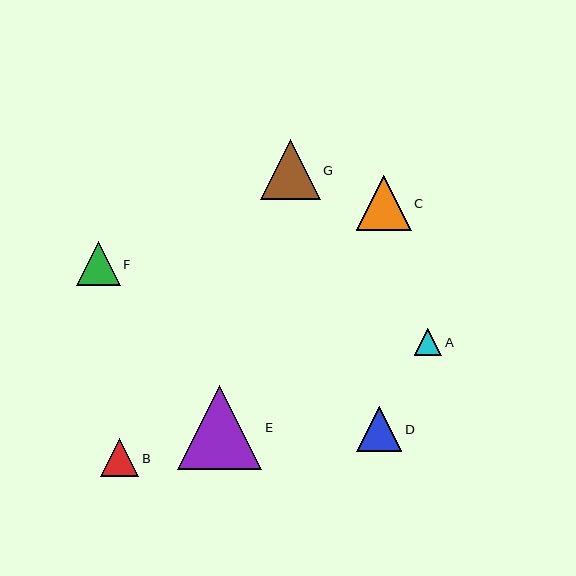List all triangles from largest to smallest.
From largest to smallest: E, G, C, D, F, B, A.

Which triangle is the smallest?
Triangle A is the smallest with a size of approximately 28 pixels.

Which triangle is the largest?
Triangle E is the largest with a size of approximately 84 pixels.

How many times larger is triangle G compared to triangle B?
Triangle G is approximately 1.6 times the size of triangle B.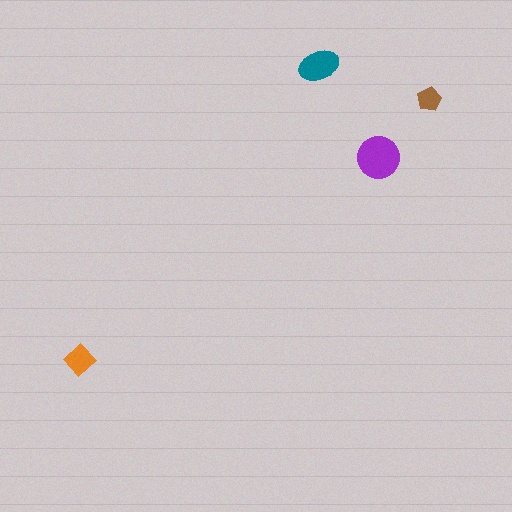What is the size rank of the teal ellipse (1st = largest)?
2nd.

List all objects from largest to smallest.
The purple circle, the teal ellipse, the orange diamond, the brown pentagon.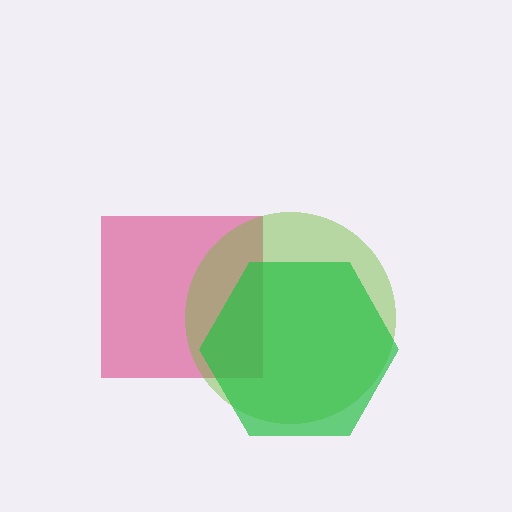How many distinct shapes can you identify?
There are 3 distinct shapes: a pink square, a lime circle, a green hexagon.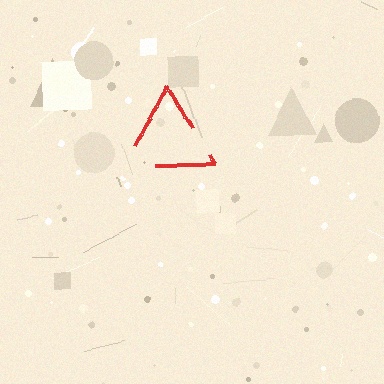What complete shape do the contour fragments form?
The contour fragments form a triangle.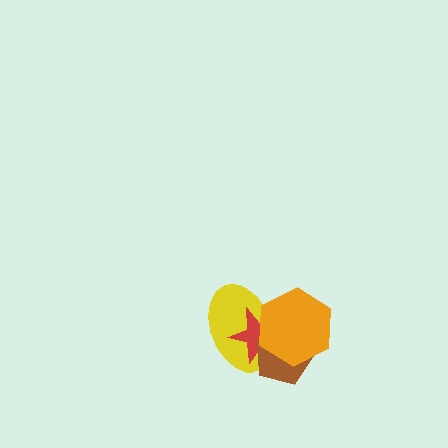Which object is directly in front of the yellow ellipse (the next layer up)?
The red star is directly in front of the yellow ellipse.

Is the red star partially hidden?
Yes, it is partially covered by another shape.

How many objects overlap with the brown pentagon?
3 objects overlap with the brown pentagon.